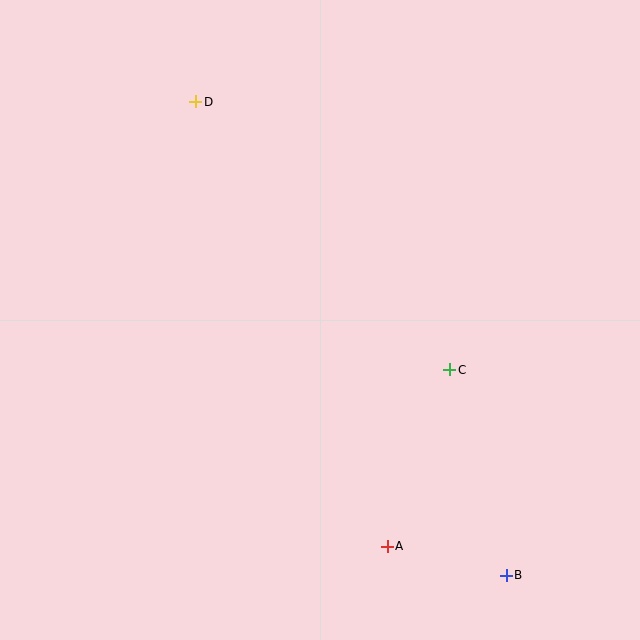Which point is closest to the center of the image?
Point C at (450, 370) is closest to the center.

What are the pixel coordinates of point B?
Point B is at (506, 575).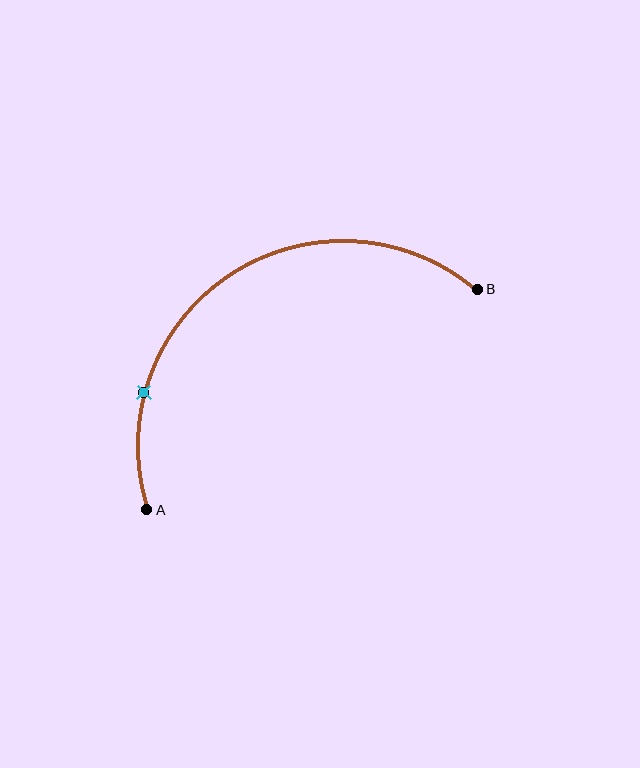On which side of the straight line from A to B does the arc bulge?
The arc bulges above the straight line connecting A and B.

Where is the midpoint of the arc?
The arc midpoint is the point on the curve farthest from the straight line joining A and B. It sits above that line.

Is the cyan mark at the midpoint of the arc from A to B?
No. The cyan mark lies on the arc but is closer to endpoint A. The arc midpoint would be at the point on the curve equidistant along the arc from both A and B.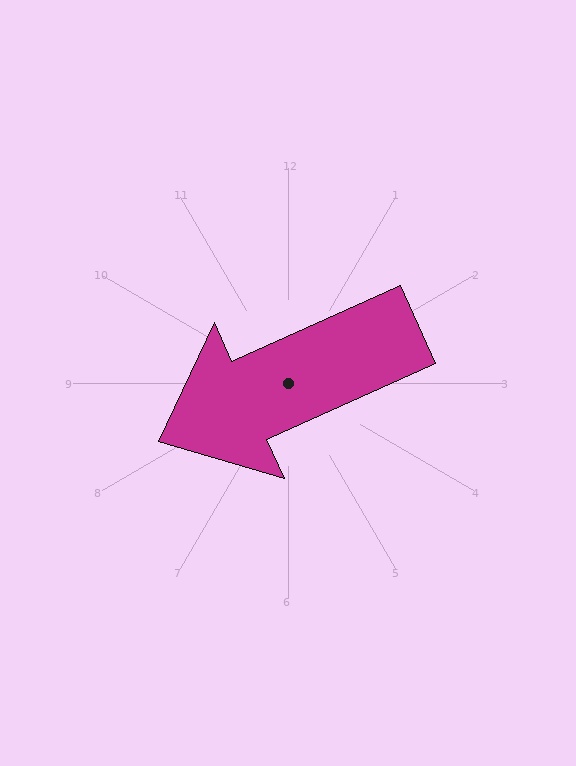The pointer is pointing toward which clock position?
Roughly 8 o'clock.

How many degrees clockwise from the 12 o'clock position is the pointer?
Approximately 246 degrees.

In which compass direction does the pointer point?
Southwest.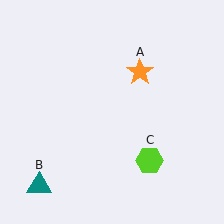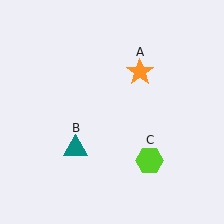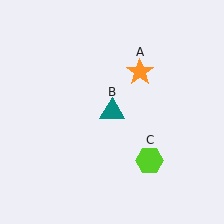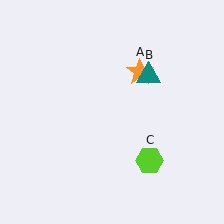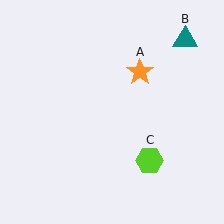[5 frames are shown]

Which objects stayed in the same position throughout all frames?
Orange star (object A) and lime hexagon (object C) remained stationary.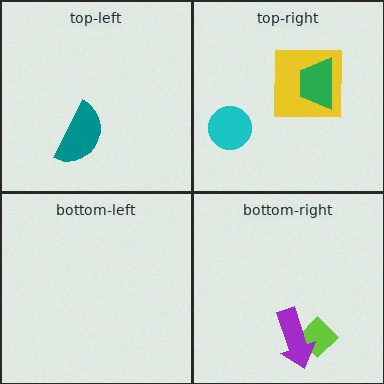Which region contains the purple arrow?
The bottom-right region.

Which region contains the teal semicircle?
The top-left region.